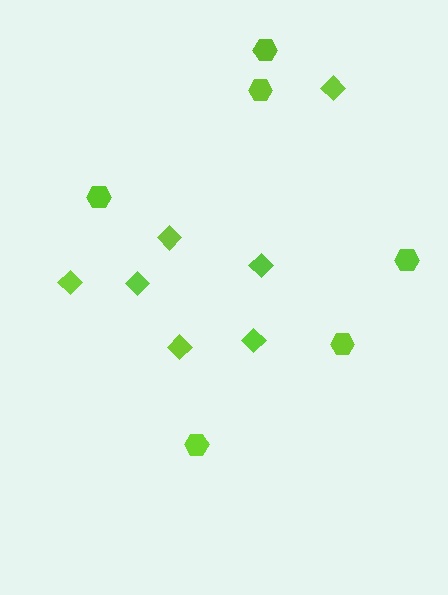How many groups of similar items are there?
There are 2 groups: one group of hexagons (6) and one group of diamonds (7).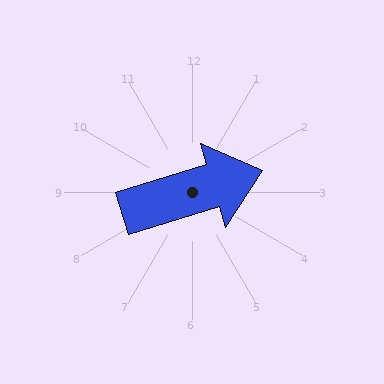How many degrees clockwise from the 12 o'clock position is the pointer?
Approximately 73 degrees.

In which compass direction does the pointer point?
East.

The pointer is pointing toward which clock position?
Roughly 2 o'clock.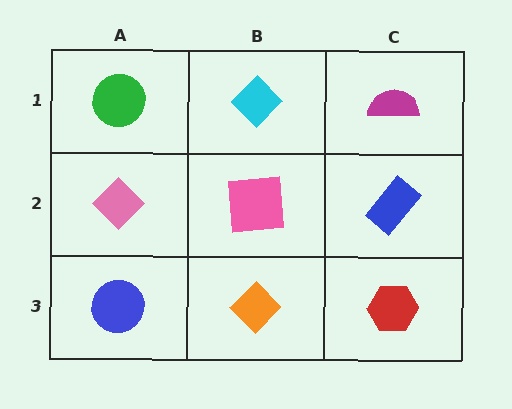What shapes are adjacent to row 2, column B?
A cyan diamond (row 1, column B), an orange diamond (row 3, column B), a pink diamond (row 2, column A), a blue rectangle (row 2, column C).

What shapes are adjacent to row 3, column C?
A blue rectangle (row 2, column C), an orange diamond (row 3, column B).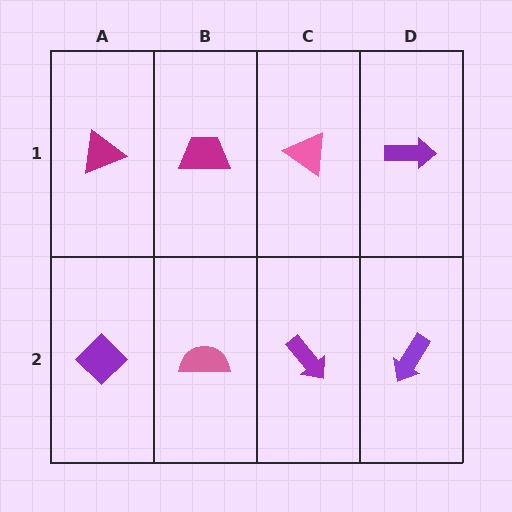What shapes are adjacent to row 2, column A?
A magenta triangle (row 1, column A), a pink semicircle (row 2, column B).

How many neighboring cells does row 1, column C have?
3.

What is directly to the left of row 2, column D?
A purple arrow.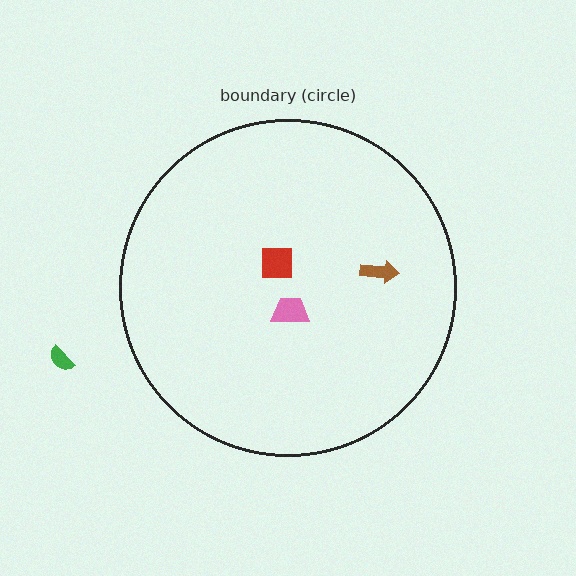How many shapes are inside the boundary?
3 inside, 1 outside.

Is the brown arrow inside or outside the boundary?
Inside.